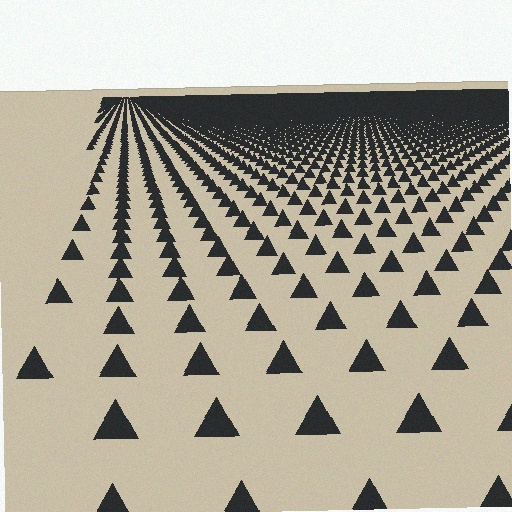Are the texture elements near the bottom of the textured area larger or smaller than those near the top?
Larger. Near the bottom, elements are closer to the viewer and appear at a bigger on-screen size.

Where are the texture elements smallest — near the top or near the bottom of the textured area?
Near the top.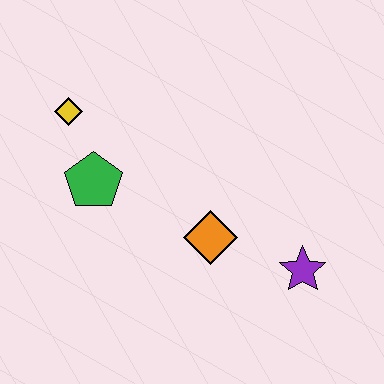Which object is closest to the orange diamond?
The purple star is closest to the orange diamond.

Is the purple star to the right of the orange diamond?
Yes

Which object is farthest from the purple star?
The yellow diamond is farthest from the purple star.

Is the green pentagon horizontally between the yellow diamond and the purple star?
Yes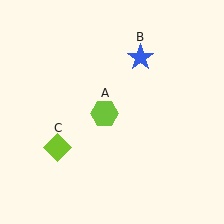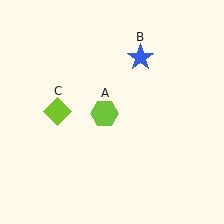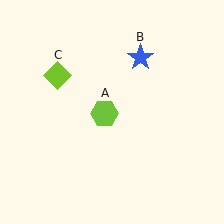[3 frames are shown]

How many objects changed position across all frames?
1 object changed position: lime diamond (object C).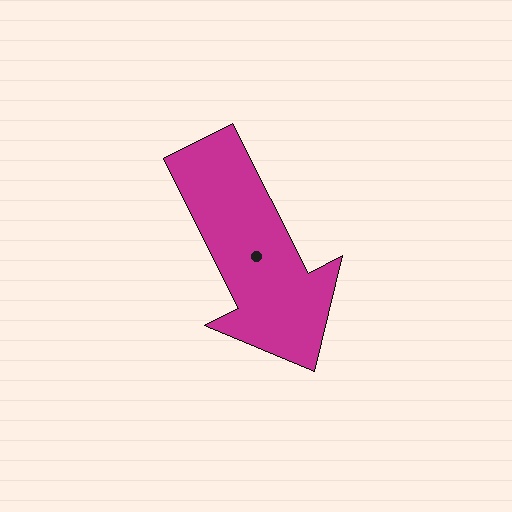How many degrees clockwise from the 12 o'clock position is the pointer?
Approximately 153 degrees.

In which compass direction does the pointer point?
Southeast.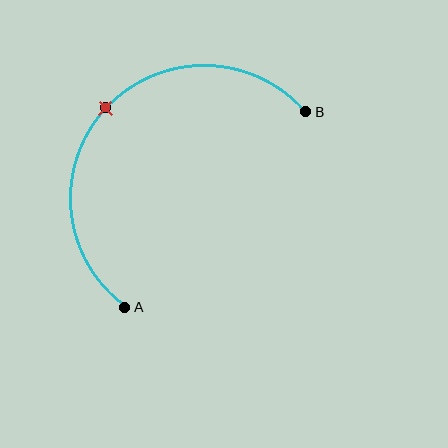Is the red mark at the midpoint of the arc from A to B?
Yes. The red mark lies on the arc at equal arc-length from both A and B — it is the arc midpoint.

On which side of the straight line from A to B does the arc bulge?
The arc bulges above and to the left of the straight line connecting A and B.